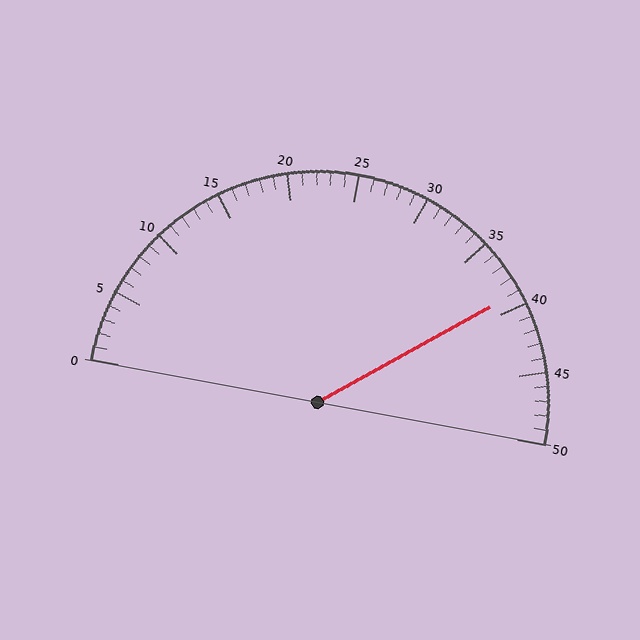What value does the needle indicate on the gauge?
The needle indicates approximately 39.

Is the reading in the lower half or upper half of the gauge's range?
The reading is in the upper half of the range (0 to 50).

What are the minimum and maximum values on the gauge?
The gauge ranges from 0 to 50.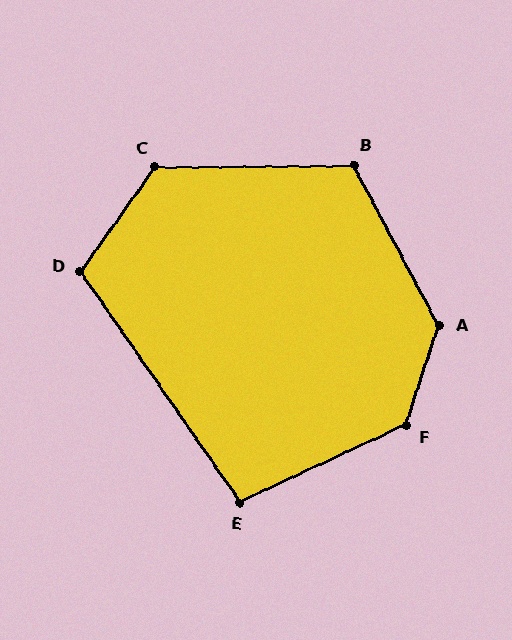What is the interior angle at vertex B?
Approximately 117 degrees (obtuse).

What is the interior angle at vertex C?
Approximately 126 degrees (obtuse).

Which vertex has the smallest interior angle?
E, at approximately 100 degrees.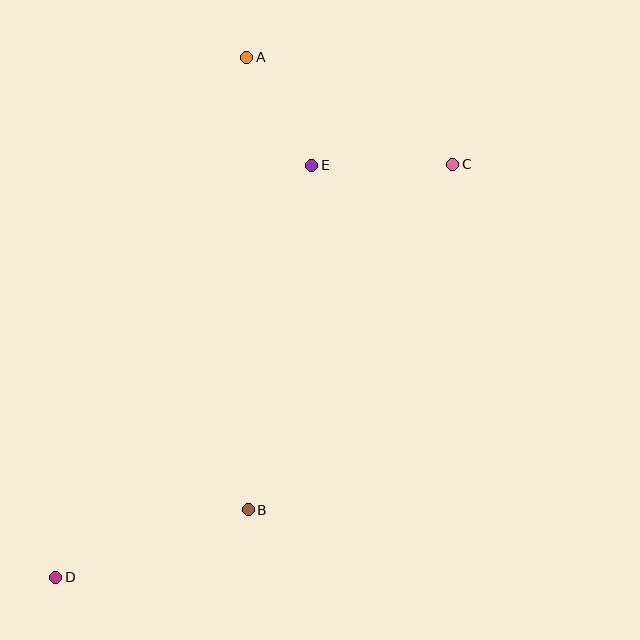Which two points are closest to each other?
Points A and E are closest to each other.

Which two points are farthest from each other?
Points C and D are farthest from each other.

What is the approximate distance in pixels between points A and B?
The distance between A and B is approximately 453 pixels.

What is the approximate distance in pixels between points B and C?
The distance between B and C is approximately 402 pixels.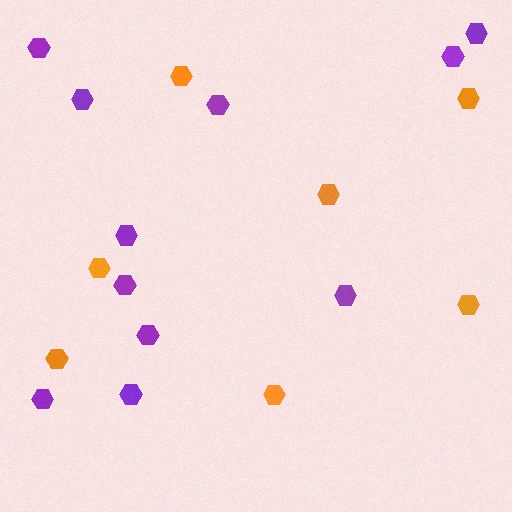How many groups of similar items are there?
There are 2 groups: one group of purple hexagons (11) and one group of orange hexagons (7).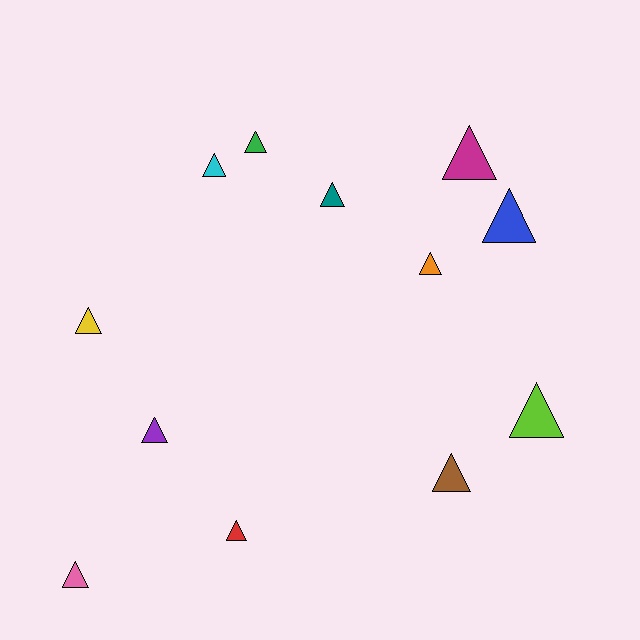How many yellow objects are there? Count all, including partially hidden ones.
There is 1 yellow object.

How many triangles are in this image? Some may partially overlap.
There are 12 triangles.